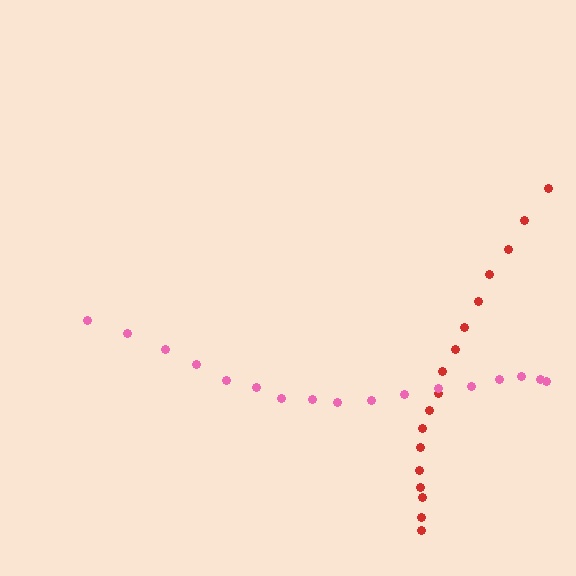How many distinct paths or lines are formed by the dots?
There are 2 distinct paths.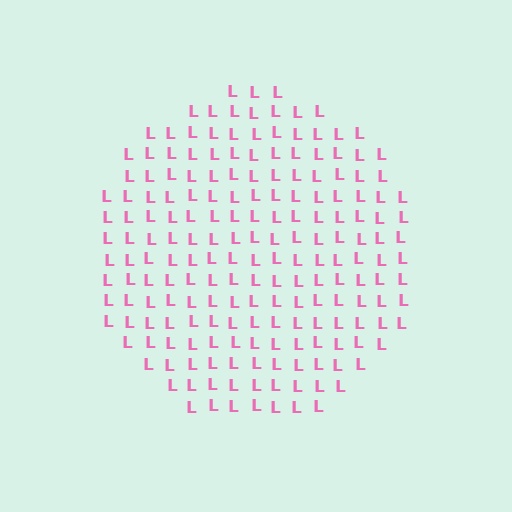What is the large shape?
The large shape is a circle.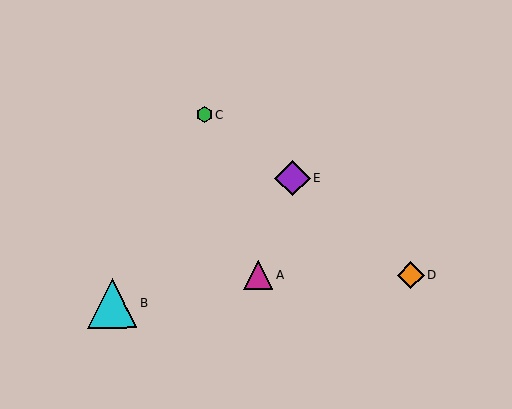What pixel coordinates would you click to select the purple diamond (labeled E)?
Click at (292, 178) to select the purple diamond E.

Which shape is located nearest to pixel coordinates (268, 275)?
The magenta triangle (labeled A) at (259, 275) is nearest to that location.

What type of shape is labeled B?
Shape B is a cyan triangle.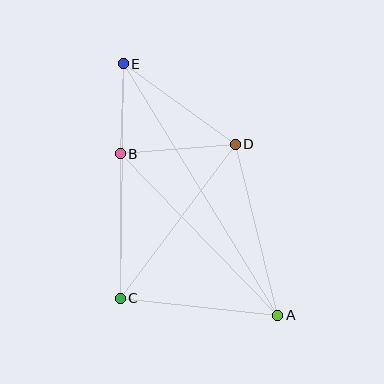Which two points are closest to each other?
Points B and E are closest to each other.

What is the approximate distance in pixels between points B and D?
The distance between B and D is approximately 115 pixels.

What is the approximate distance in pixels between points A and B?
The distance between A and B is approximately 225 pixels.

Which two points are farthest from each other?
Points A and E are farthest from each other.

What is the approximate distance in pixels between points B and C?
The distance between B and C is approximately 144 pixels.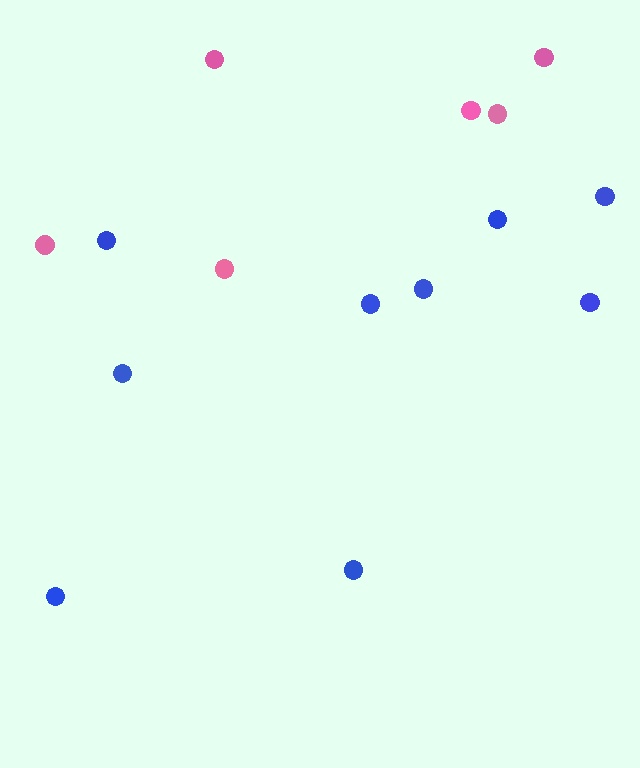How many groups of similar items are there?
There are 2 groups: one group of pink circles (6) and one group of blue circles (9).